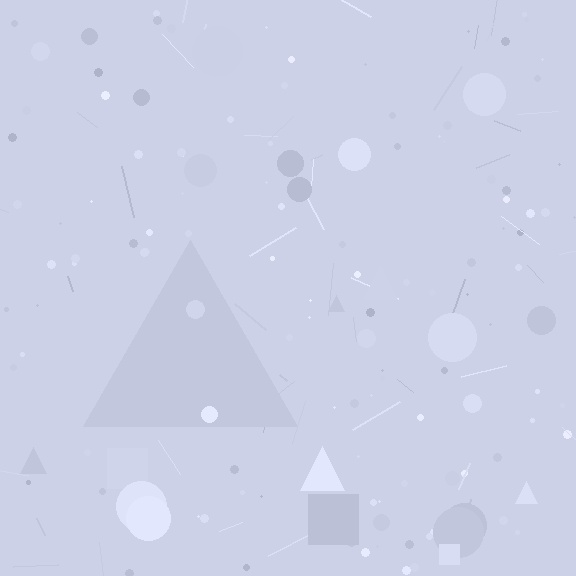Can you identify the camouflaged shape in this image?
The camouflaged shape is a triangle.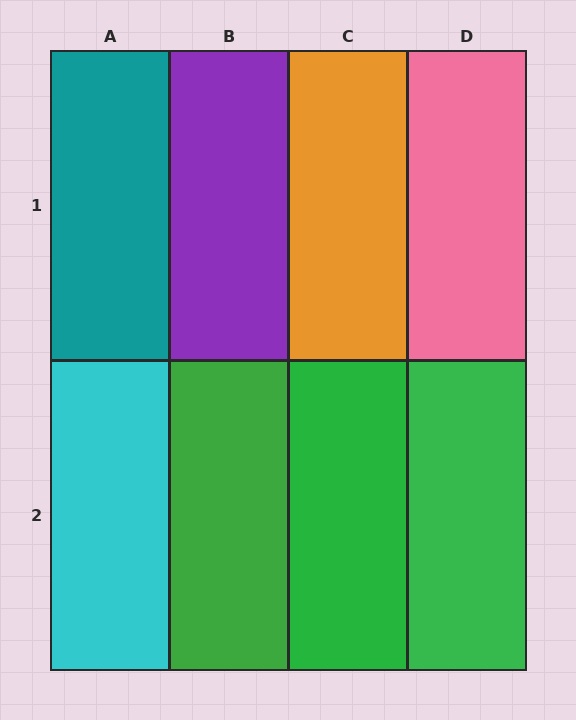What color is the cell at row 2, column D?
Green.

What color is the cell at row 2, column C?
Green.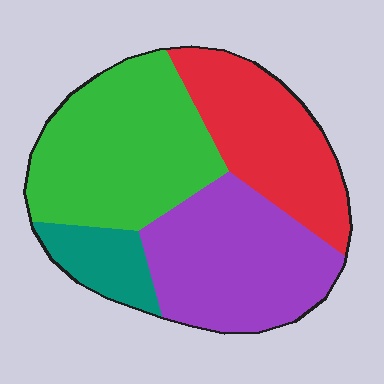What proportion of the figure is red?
Red takes up about one quarter (1/4) of the figure.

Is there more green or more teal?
Green.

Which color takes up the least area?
Teal, at roughly 10%.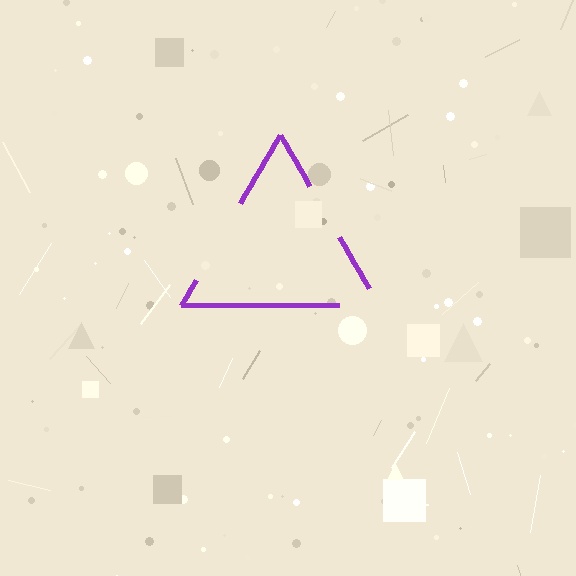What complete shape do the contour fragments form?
The contour fragments form a triangle.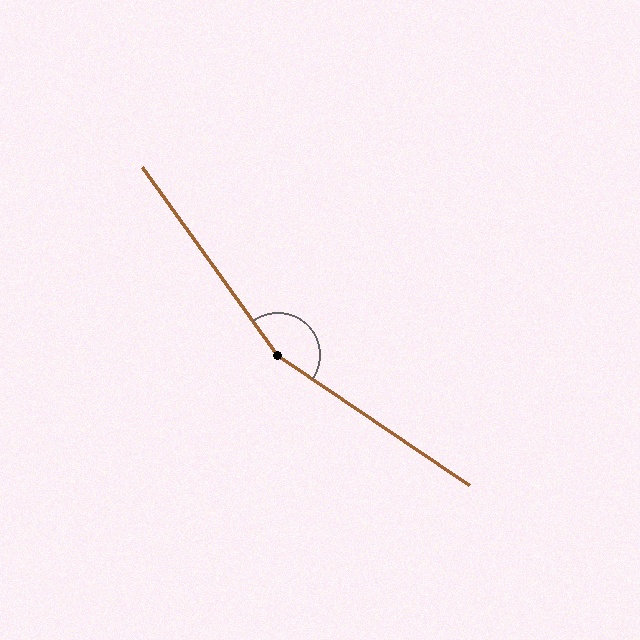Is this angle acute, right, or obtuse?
It is obtuse.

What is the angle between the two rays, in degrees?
Approximately 160 degrees.